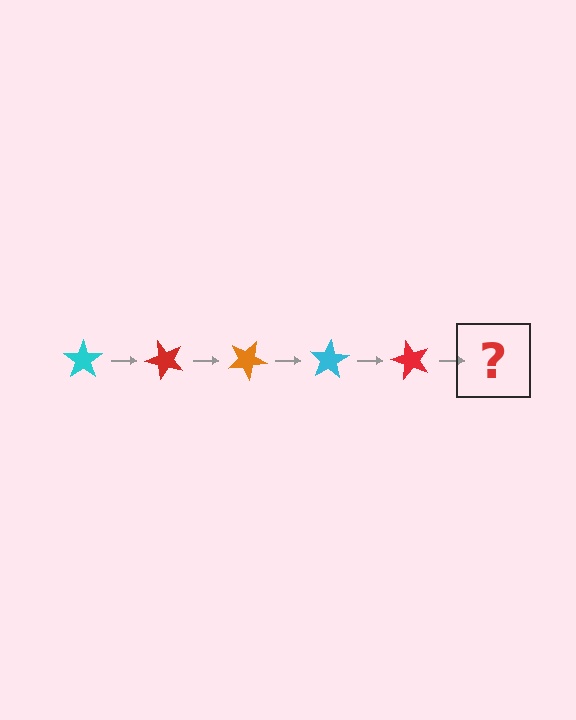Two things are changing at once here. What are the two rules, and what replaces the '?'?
The two rules are that it rotates 50 degrees each step and the color cycles through cyan, red, and orange. The '?' should be an orange star, rotated 250 degrees from the start.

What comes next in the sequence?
The next element should be an orange star, rotated 250 degrees from the start.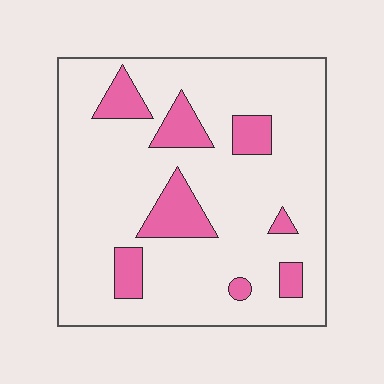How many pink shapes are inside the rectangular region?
8.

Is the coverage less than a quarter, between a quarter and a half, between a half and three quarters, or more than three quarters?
Less than a quarter.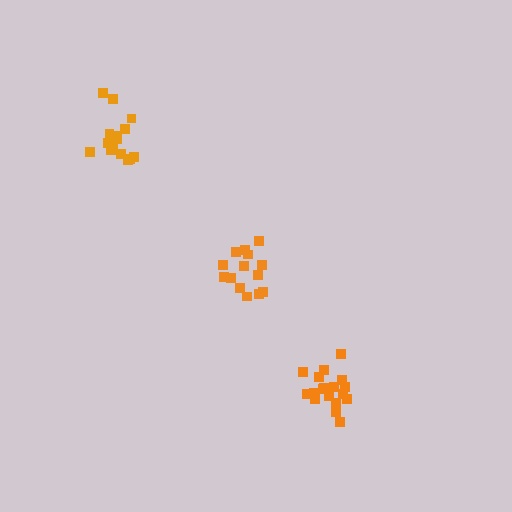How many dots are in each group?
Group 1: 16 dots, Group 2: 18 dots, Group 3: 14 dots (48 total).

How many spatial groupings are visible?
There are 3 spatial groupings.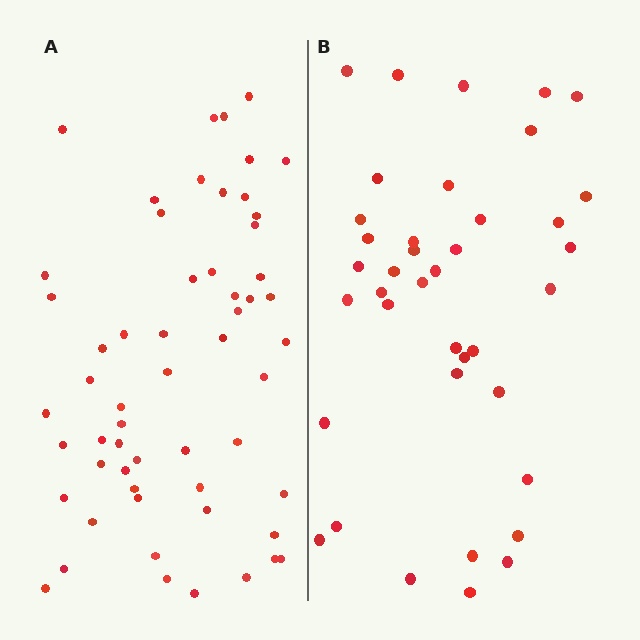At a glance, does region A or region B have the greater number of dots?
Region A (the left region) has more dots.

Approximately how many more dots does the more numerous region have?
Region A has approximately 20 more dots than region B.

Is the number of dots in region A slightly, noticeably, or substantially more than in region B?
Region A has substantially more. The ratio is roughly 1.5 to 1.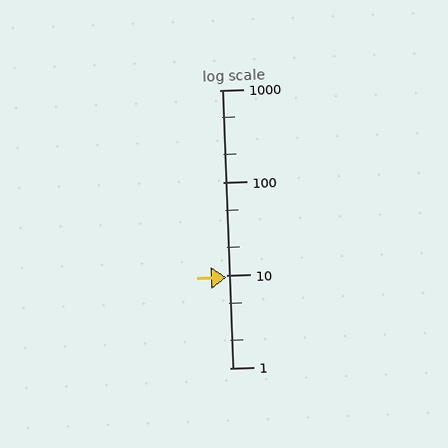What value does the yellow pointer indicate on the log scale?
The pointer indicates approximately 9.5.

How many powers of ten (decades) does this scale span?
The scale spans 3 decades, from 1 to 1000.